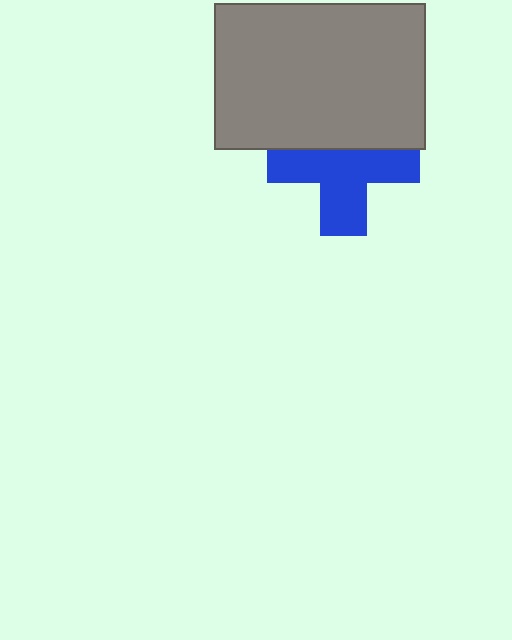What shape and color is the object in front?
The object in front is a gray rectangle.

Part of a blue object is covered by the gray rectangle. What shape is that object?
It is a cross.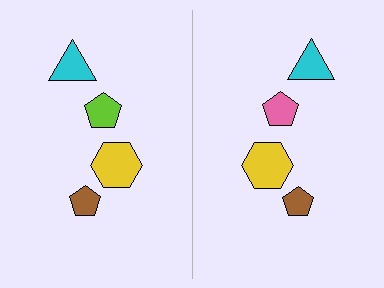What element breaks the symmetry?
The pink pentagon on the right side breaks the symmetry — its mirror counterpart is lime.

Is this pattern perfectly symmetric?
No, the pattern is not perfectly symmetric. The pink pentagon on the right side breaks the symmetry — its mirror counterpart is lime.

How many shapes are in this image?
There are 8 shapes in this image.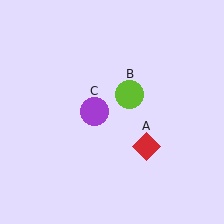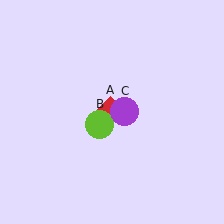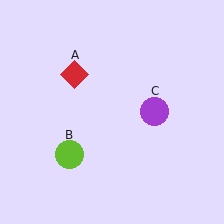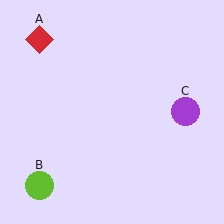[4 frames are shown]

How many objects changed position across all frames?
3 objects changed position: red diamond (object A), lime circle (object B), purple circle (object C).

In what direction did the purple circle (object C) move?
The purple circle (object C) moved right.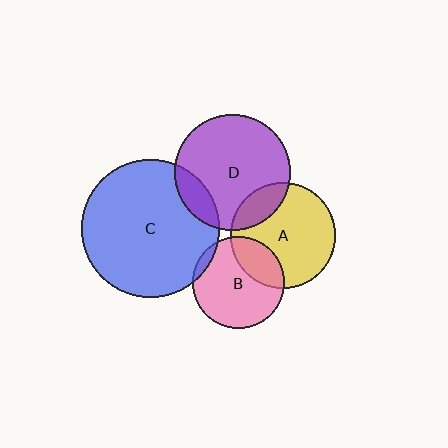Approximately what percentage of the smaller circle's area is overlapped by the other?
Approximately 5%.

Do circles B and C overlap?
Yes.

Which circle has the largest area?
Circle C (blue).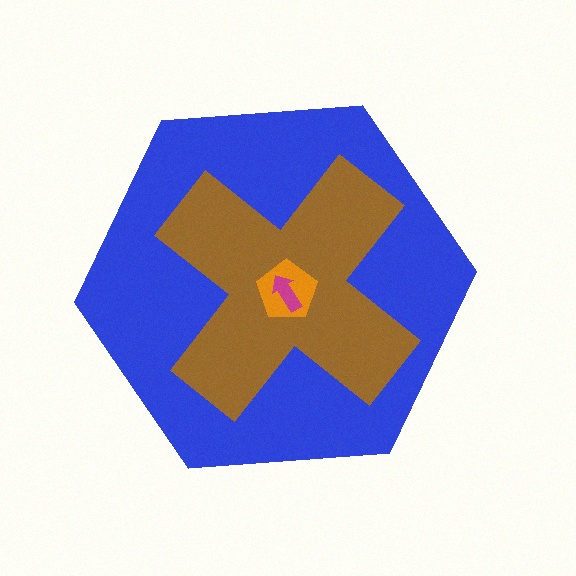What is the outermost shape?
The blue hexagon.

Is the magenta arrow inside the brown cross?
Yes.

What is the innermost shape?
The magenta arrow.